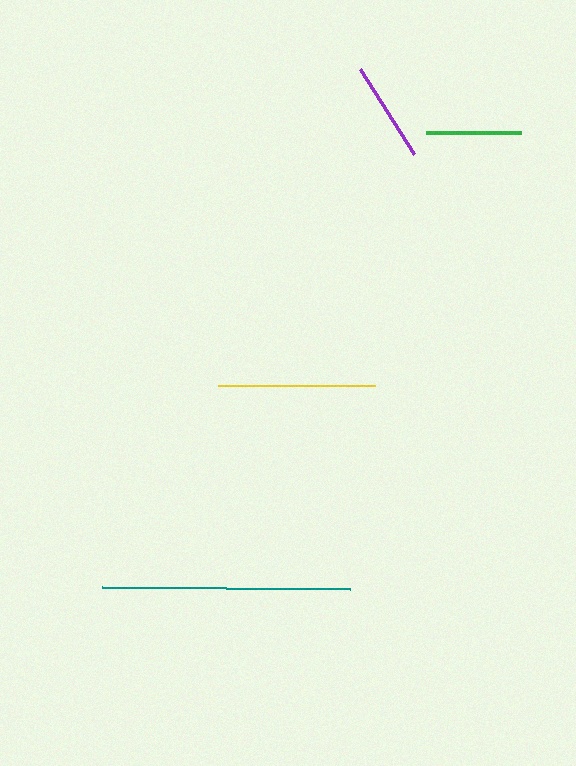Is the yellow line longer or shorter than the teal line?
The teal line is longer than the yellow line.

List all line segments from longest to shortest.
From longest to shortest: teal, yellow, purple, green.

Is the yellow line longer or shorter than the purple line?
The yellow line is longer than the purple line.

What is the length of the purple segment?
The purple segment is approximately 100 pixels long.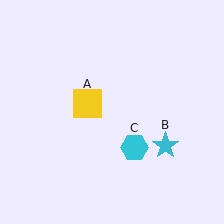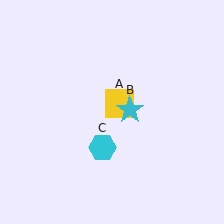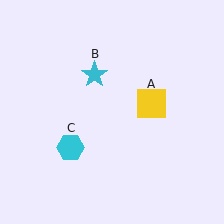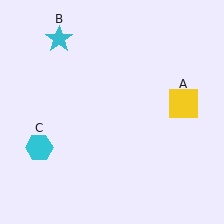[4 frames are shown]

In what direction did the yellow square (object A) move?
The yellow square (object A) moved right.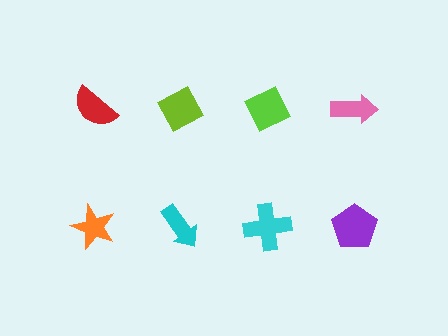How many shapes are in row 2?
4 shapes.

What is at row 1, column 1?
A red semicircle.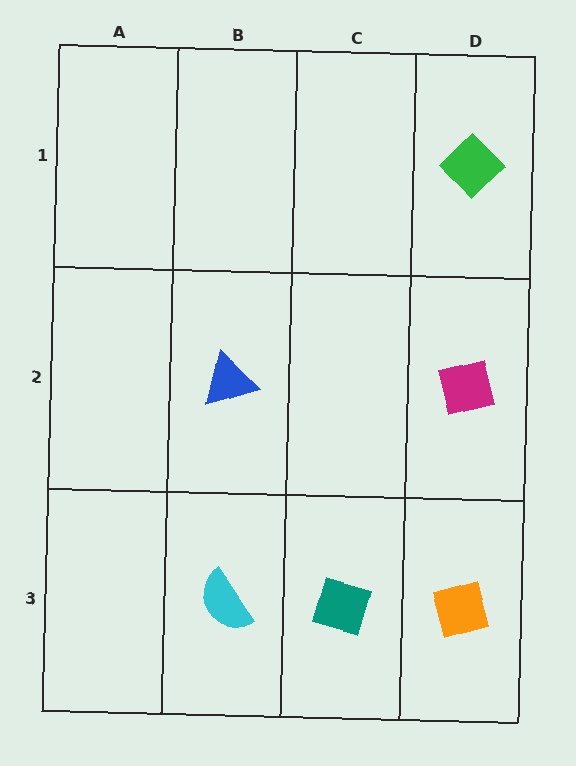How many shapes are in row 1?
1 shape.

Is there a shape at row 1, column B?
No, that cell is empty.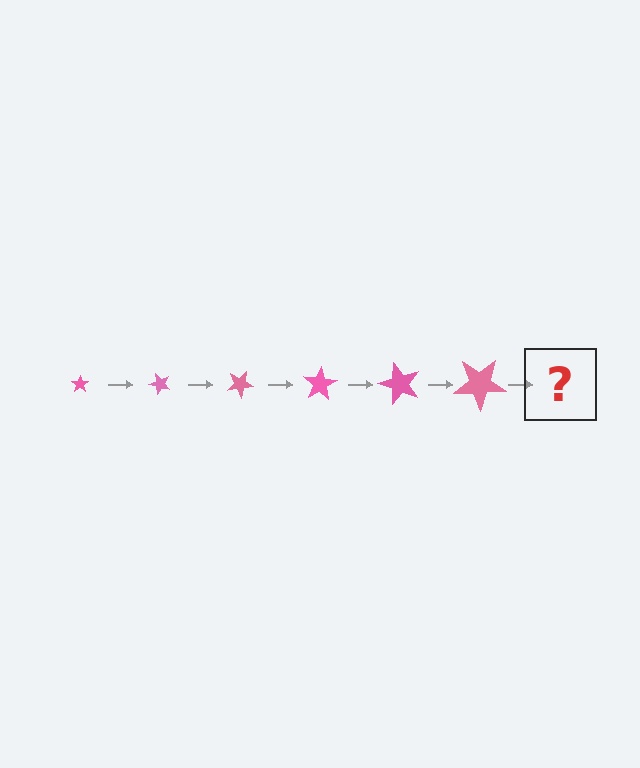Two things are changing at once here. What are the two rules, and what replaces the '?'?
The two rules are that the star grows larger each step and it rotates 50 degrees each step. The '?' should be a star, larger than the previous one and rotated 300 degrees from the start.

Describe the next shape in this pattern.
It should be a star, larger than the previous one and rotated 300 degrees from the start.